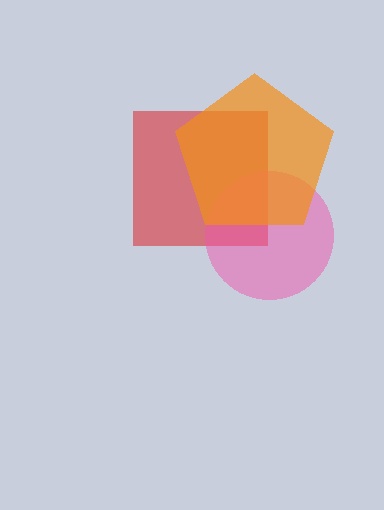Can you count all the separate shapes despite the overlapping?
Yes, there are 3 separate shapes.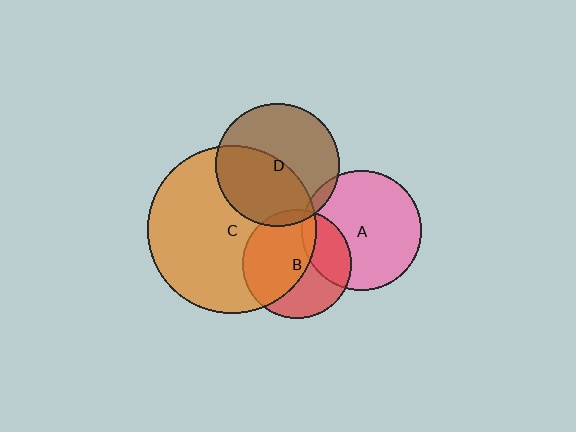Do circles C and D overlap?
Yes.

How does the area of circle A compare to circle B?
Approximately 1.2 times.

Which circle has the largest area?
Circle C (orange).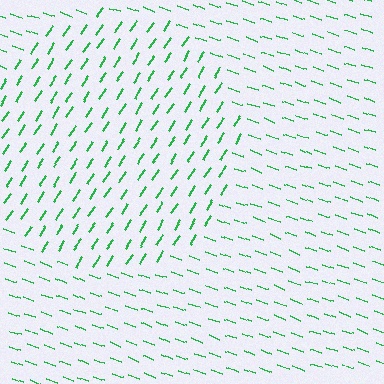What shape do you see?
I see a circle.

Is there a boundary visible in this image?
Yes, there is a texture boundary formed by a change in line orientation.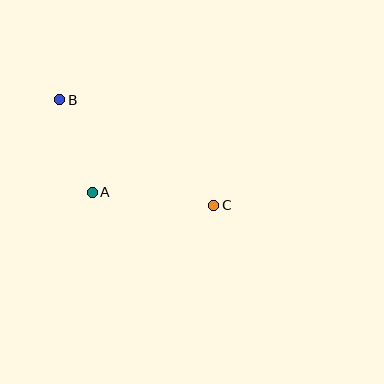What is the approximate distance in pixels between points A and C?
The distance between A and C is approximately 122 pixels.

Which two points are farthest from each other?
Points B and C are farthest from each other.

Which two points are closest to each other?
Points A and B are closest to each other.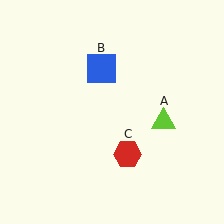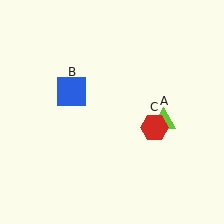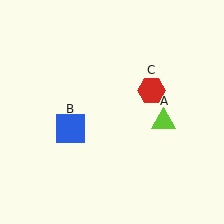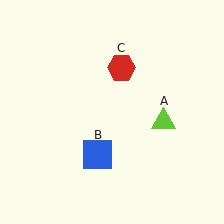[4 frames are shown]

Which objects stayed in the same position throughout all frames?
Lime triangle (object A) remained stationary.